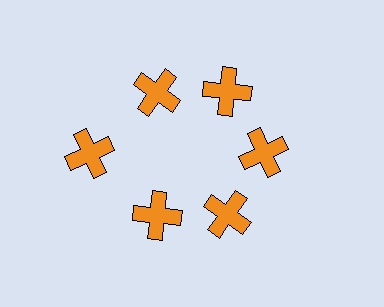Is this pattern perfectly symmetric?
No. The 6 orange crosses are arranged in a ring, but one element near the 9 o'clock position is pushed outward from the center, breaking the 6-fold rotational symmetry.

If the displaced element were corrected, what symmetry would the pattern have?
It would have 6-fold rotational symmetry — the pattern would map onto itself every 60 degrees.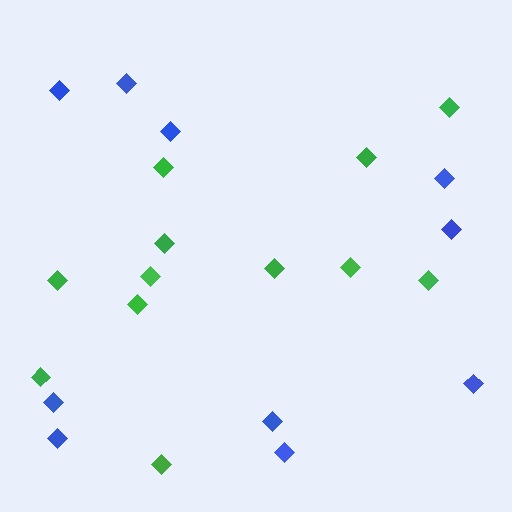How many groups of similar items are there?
There are 2 groups: one group of blue diamonds (10) and one group of green diamonds (12).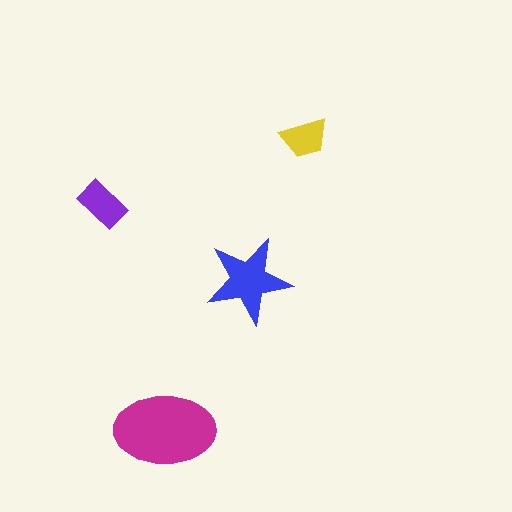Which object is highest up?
The yellow trapezoid is topmost.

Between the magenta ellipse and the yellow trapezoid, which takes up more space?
The magenta ellipse.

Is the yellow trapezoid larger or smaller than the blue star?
Smaller.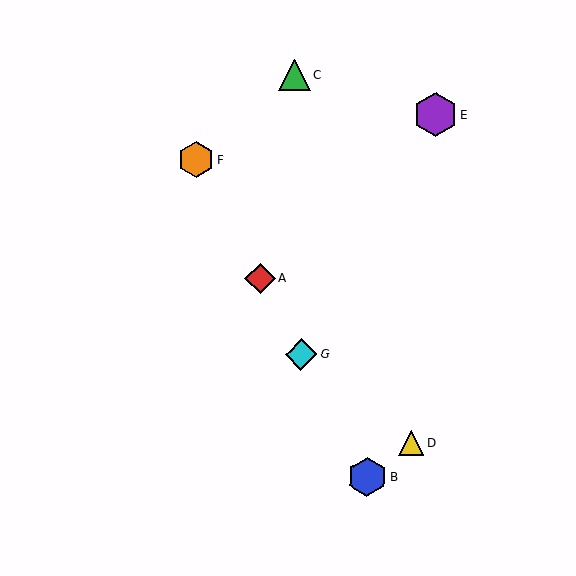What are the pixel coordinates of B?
Object B is at (367, 476).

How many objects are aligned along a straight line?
4 objects (A, B, F, G) are aligned along a straight line.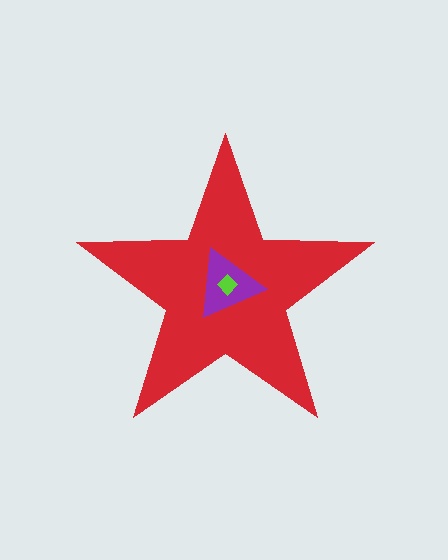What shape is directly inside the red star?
The purple triangle.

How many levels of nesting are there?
3.